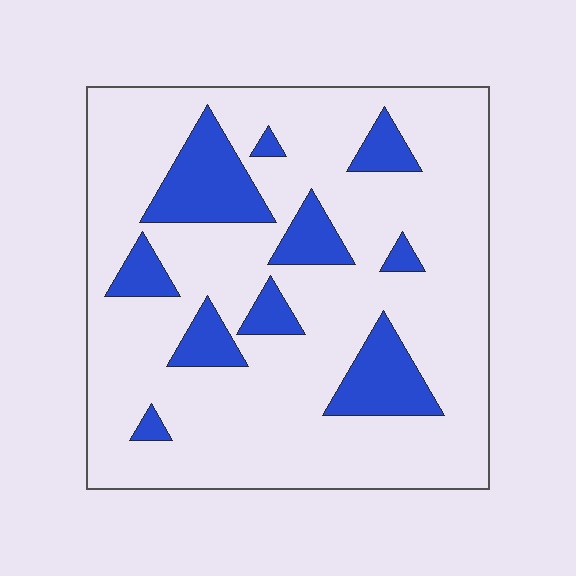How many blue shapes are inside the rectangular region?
10.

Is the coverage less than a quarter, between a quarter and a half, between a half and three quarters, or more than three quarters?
Less than a quarter.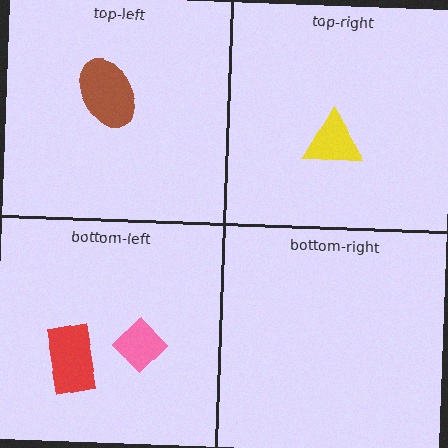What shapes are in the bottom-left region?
The red rectangle, the pink diamond.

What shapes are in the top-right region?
The yellow triangle.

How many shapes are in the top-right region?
1.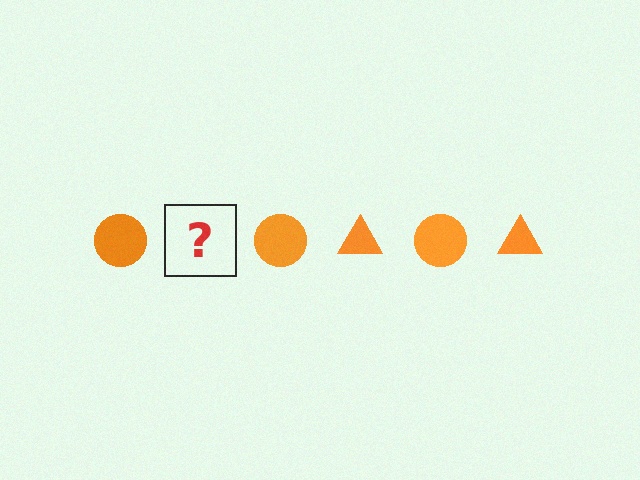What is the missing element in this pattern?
The missing element is an orange triangle.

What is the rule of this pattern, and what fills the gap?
The rule is that the pattern cycles through circle, triangle shapes in orange. The gap should be filled with an orange triangle.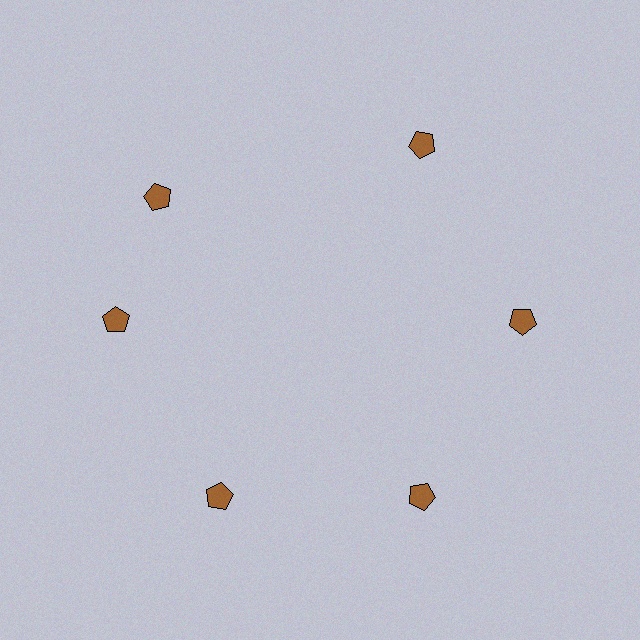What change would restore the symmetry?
The symmetry would be restored by rotating it back into even spacing with its neighbors so that all 6 pentagons sit at equal angles and equal distance from the center.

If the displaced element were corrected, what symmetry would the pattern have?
It would have 6-fold rotational symmetry — the pattern would map onto itself every 60 degrees.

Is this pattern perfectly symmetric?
No. The 6 brown pentagons are arranged in a ring, but one element near the 11 o'clock position is rotated out of alignment along the ring, breaking the 6-fold rotational symmetry.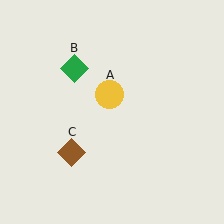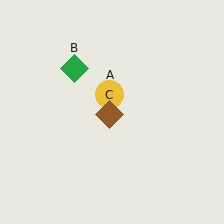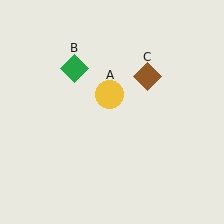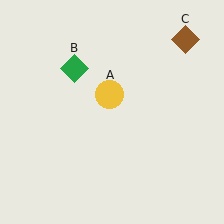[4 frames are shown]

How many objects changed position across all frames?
1 object changed position: brown diamond (object C).